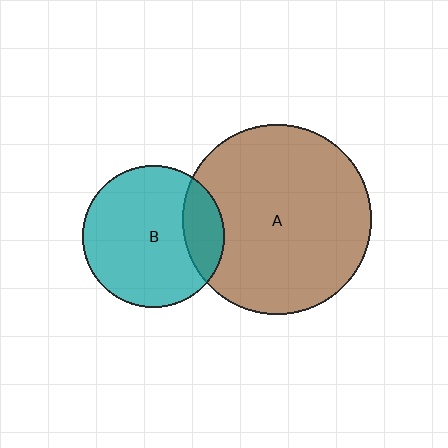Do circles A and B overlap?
Yes.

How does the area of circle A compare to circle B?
Approximately 1.8 times.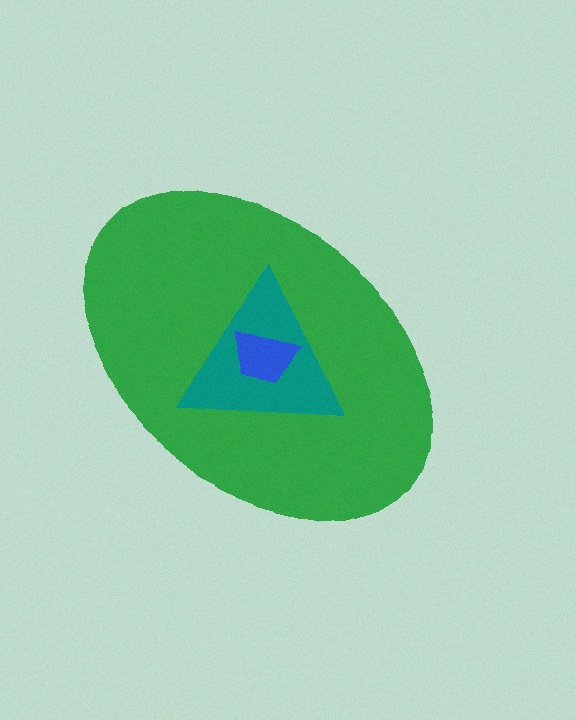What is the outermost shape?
The green ellipse.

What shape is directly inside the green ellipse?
The teal triangle.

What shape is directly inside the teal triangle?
The blue trapezoid.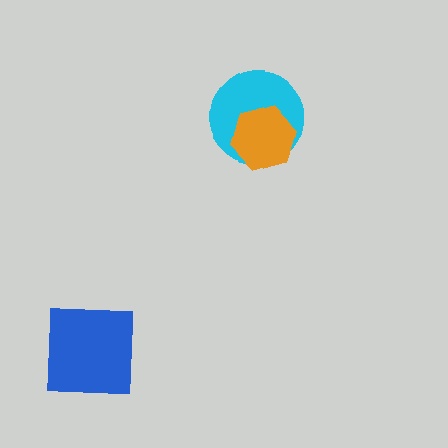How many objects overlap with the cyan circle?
1 object overlaps with the cyan circle.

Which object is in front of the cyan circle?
The orange hexagon is in front of the cyan circle.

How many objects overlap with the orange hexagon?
1 object overlaps with the orange hexagon.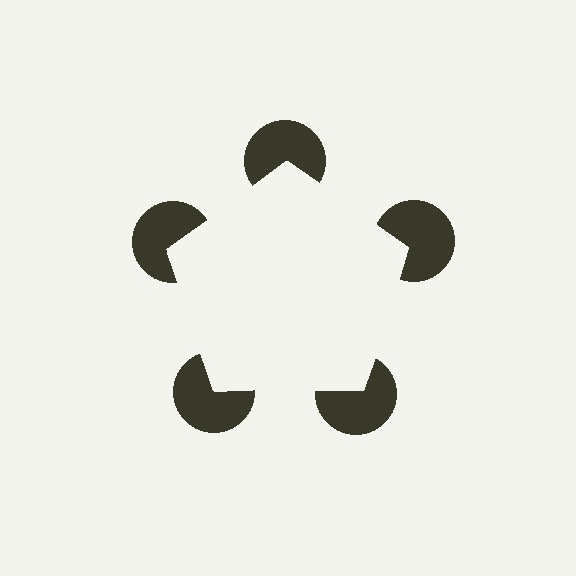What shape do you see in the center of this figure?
An illusory pentagon — its edges are inferred from the aligned wedge cuts in the pac-man discs, not physically drawn.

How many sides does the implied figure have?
5 sides.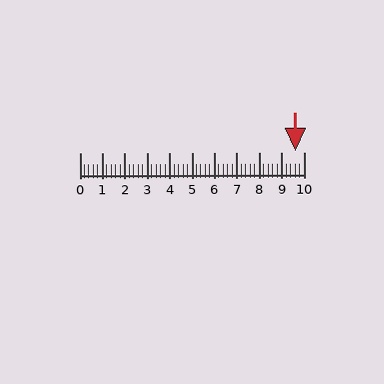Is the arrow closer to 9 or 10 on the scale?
The arrow is closer to 10.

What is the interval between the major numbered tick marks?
The major tick marks are spaced 1 units apart.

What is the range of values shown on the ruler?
The ruler shows values from 0 to 10.